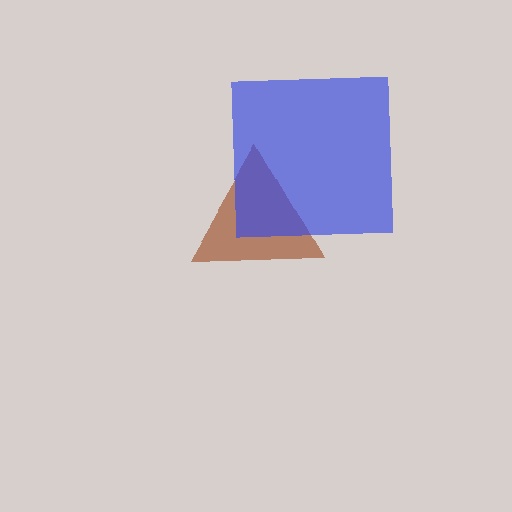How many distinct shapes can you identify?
There are 2 distinct shapes: a brown triangle, a blue square.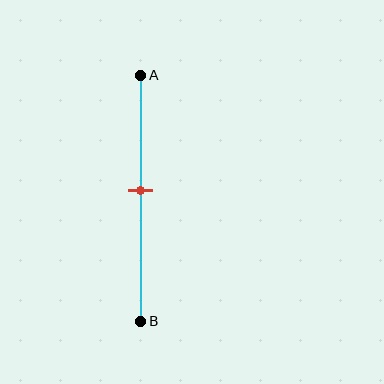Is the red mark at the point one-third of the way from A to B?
No, the mark is at about 45% from A, not at the 33% one-third point.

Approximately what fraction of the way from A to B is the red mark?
The red mark is approximately 45% of the way from A to B.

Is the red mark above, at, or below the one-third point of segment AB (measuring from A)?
The red mark is below the one-third point of segment AB.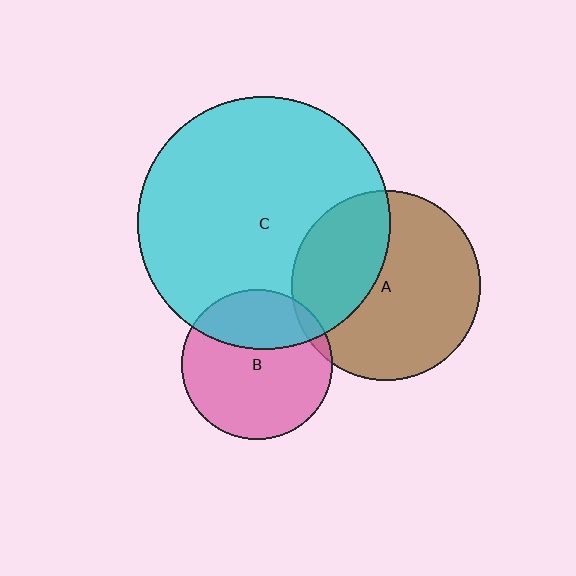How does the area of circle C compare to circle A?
Approximately 1.8 times.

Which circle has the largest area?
Circle C (cyan).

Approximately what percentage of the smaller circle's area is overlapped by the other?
Approximately 35%.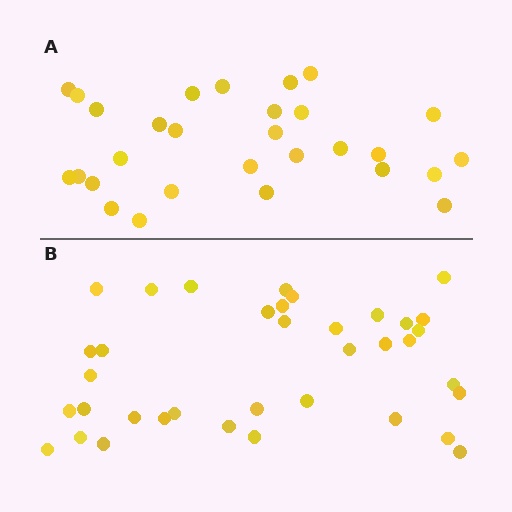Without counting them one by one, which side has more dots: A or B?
Region B (the bottom region) has more dots.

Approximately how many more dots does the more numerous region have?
Region B has roughly 8 or so more dots than region A.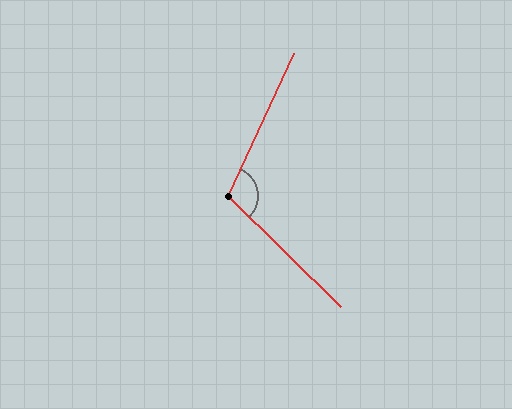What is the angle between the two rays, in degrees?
Approximately 110 degrees.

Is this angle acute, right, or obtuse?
It is obtuse.